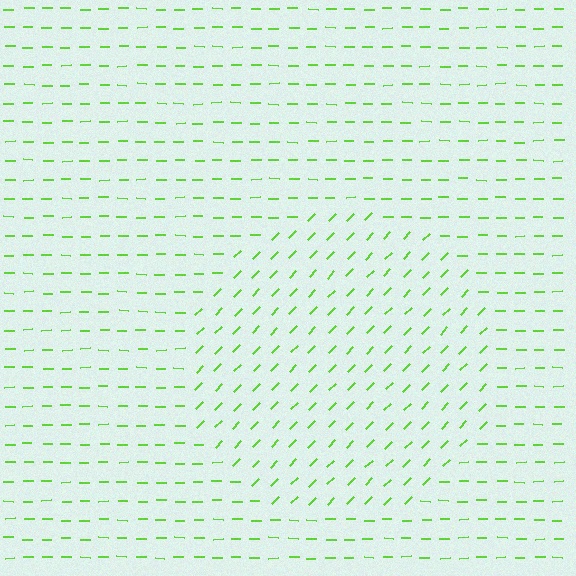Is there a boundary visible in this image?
Yes, there is a texture boundary formed by a change in line orientation.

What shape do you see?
I see a circle.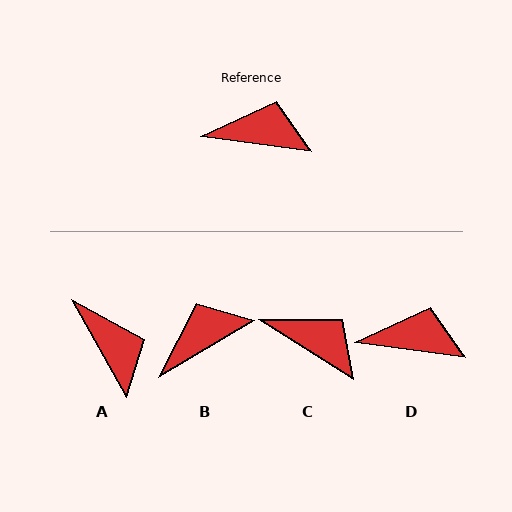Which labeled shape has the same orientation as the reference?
D.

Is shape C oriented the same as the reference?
No, it is off by about 24 degrees.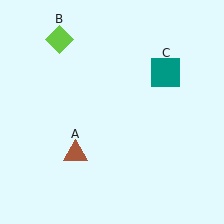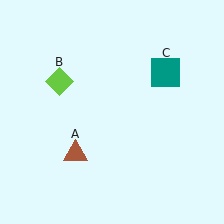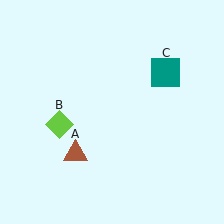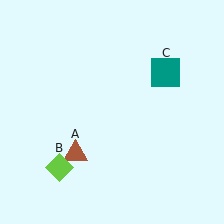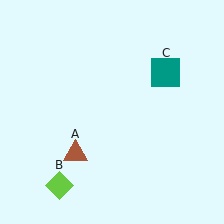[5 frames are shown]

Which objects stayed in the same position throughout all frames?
Brown triangle (object A) and teal square (object C) remained stationary.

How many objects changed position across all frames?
1 object changed position: lime diamond (object B).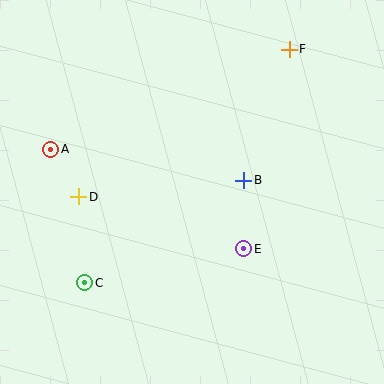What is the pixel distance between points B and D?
The distance between B and D is 166 pixels.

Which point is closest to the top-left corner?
Point A is closest to the top-left corner.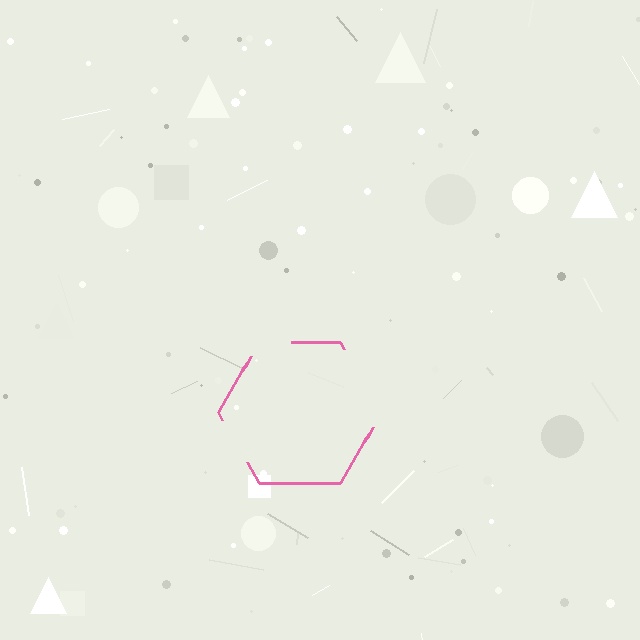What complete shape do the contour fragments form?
The contour fragments form a hexagon.